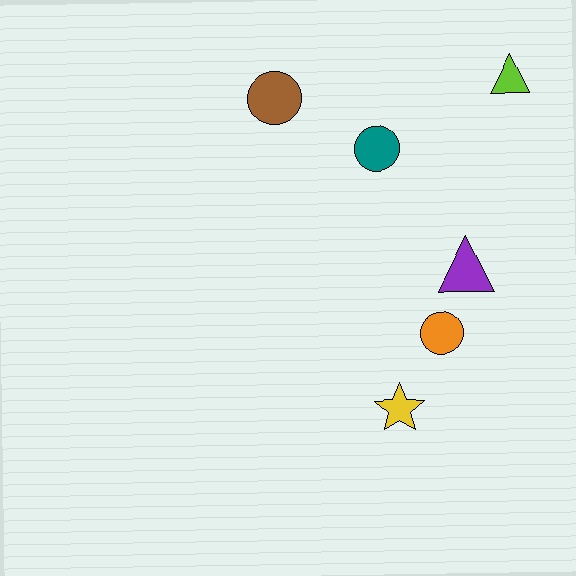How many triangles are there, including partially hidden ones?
There are 2 triangles.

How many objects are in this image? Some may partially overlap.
There are 6 objects.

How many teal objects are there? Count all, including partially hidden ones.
There is 1 teal object.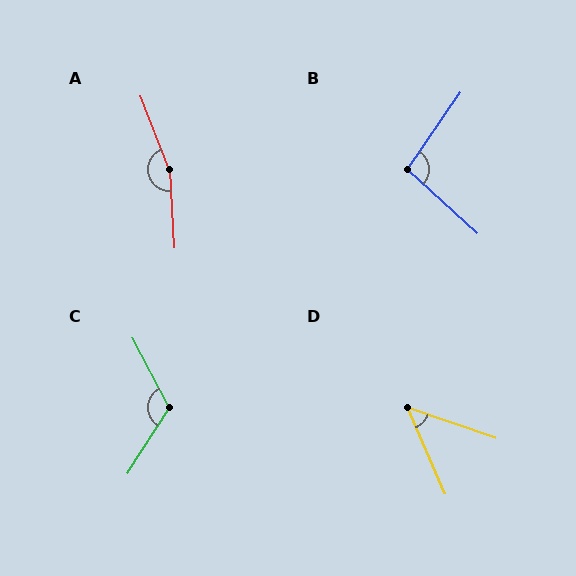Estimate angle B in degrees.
Approximately 97 degrees.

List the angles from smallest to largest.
D (48°), B (97°), C (120°), A (162°).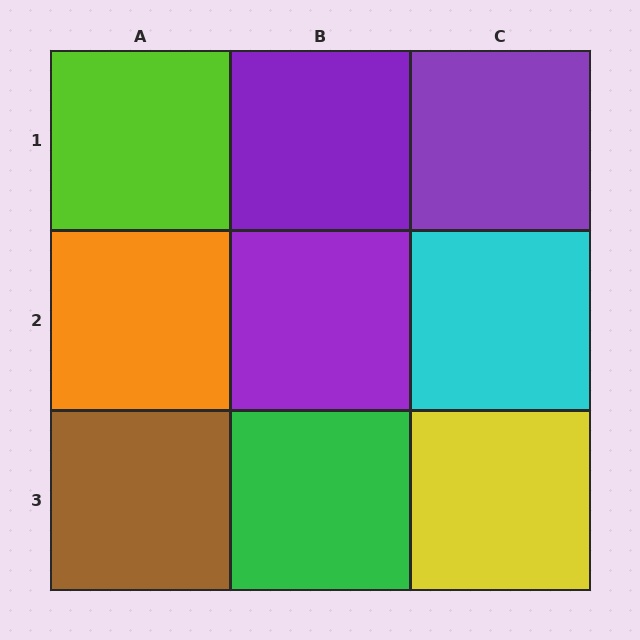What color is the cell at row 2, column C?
Cyan.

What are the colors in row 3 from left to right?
Brown, green, yellow.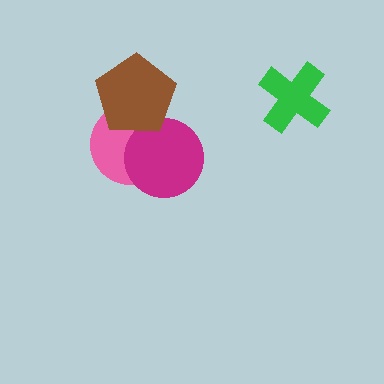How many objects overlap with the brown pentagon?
2 objects overlap with the brown pentagon.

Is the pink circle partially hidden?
Yes, it is partially covered by another shape.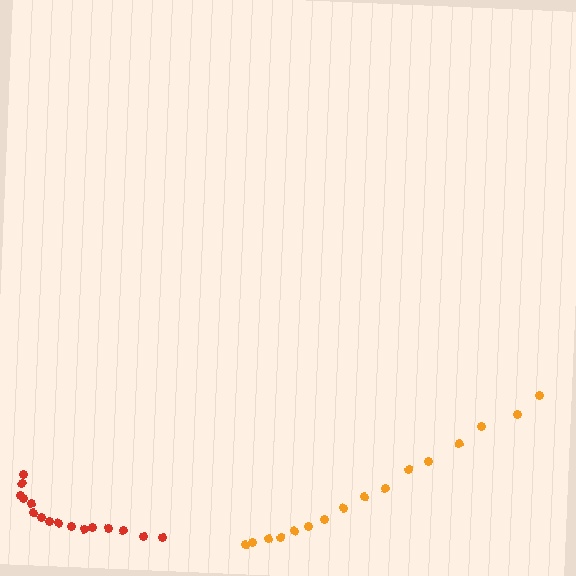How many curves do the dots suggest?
There are 2 distinct paths.